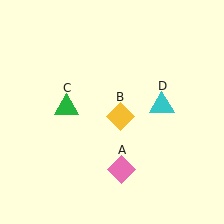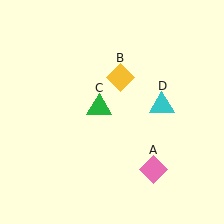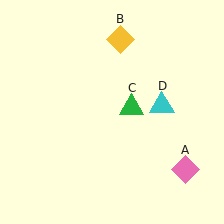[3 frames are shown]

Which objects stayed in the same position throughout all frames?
Cyan triangle (object D) remained stationary.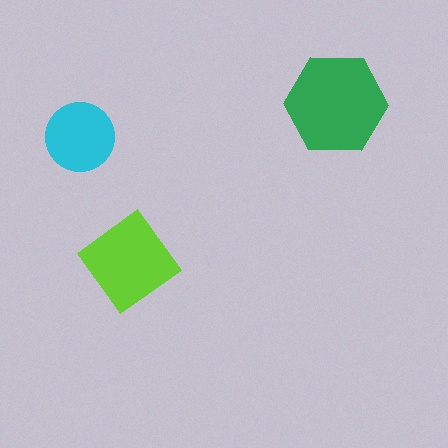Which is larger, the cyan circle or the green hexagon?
The green hexagon.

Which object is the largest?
The green hexagon.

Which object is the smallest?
The cyan circle.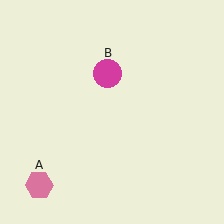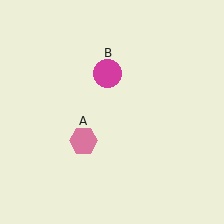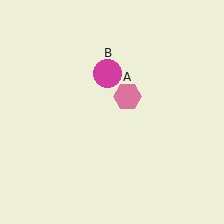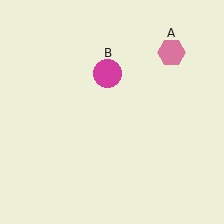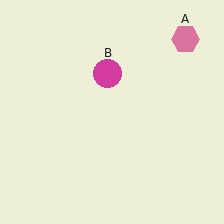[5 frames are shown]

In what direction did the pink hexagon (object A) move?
The pink hexagon (object A) moved up and to the right.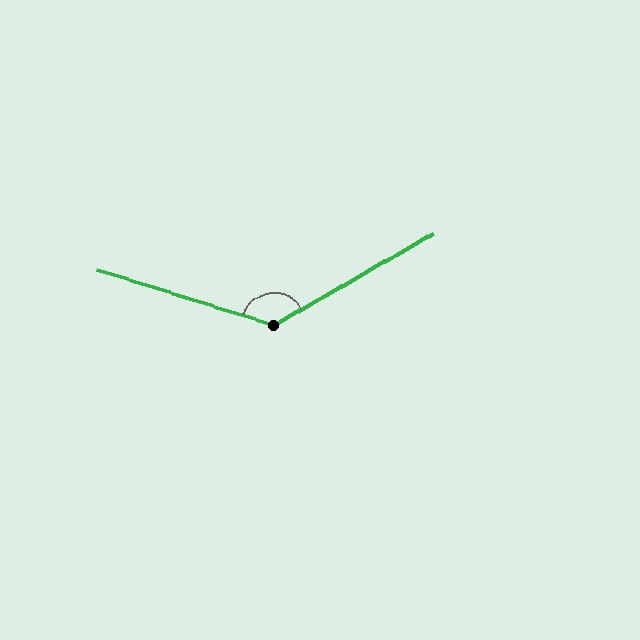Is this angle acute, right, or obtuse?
It is obtuse.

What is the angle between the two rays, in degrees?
Approximately 133 degrees.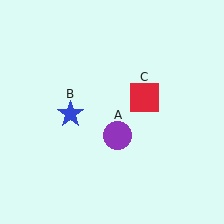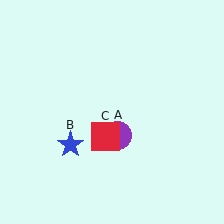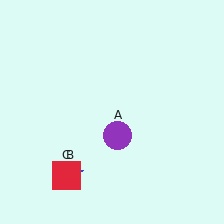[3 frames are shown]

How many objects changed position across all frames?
2 objects changed position: blue star (object B), red square (object C).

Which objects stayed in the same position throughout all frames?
Purple circle (object A) remained stationary.